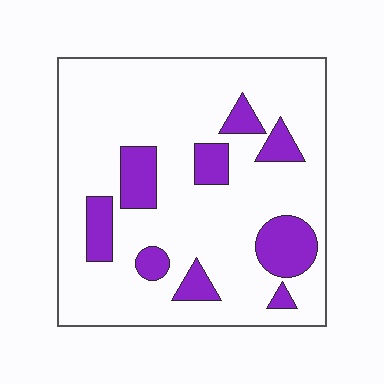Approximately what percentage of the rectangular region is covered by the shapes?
Approximately 20%.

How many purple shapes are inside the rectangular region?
9.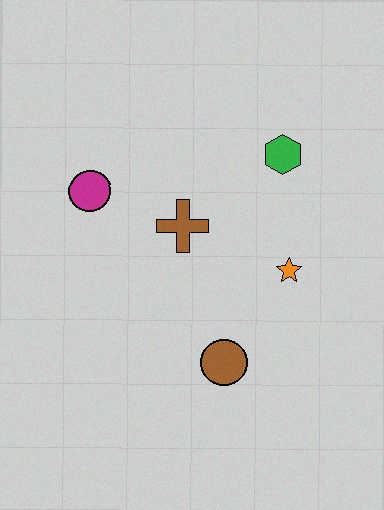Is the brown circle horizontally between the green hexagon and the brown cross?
Yes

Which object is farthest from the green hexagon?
The brown circle is farthest from the green hexagon.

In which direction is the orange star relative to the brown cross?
The orange star is to the right of the brown cross.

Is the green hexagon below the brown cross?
No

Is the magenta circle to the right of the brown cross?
No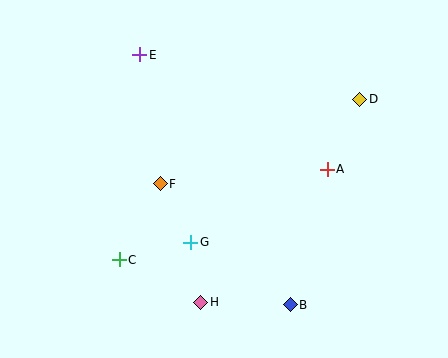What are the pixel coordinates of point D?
Point D is at (360, 99).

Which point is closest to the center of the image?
Point F at (160, 184) is closest to the center.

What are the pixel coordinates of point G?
Point G is at (191, 242).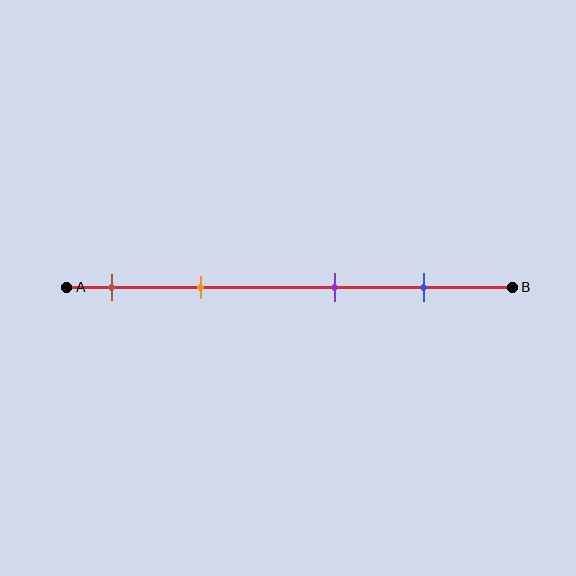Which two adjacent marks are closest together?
The brown and orange marks are the closest adjacent pair.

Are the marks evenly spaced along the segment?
No, the marks are not evenly spaced.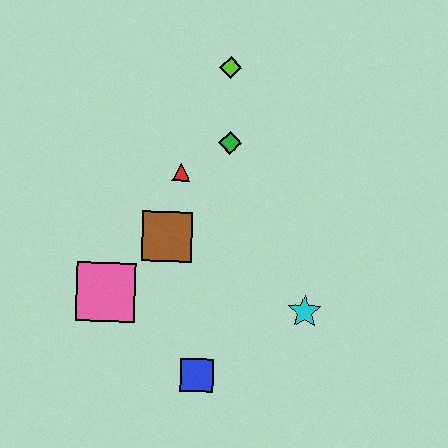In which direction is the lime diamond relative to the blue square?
The lime diamond is above the blue square.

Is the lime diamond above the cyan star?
Yes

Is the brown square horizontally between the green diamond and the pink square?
Yes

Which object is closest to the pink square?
The brown square is closest to the pink square.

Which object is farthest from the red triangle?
The blue square is farthest from the red triangle.